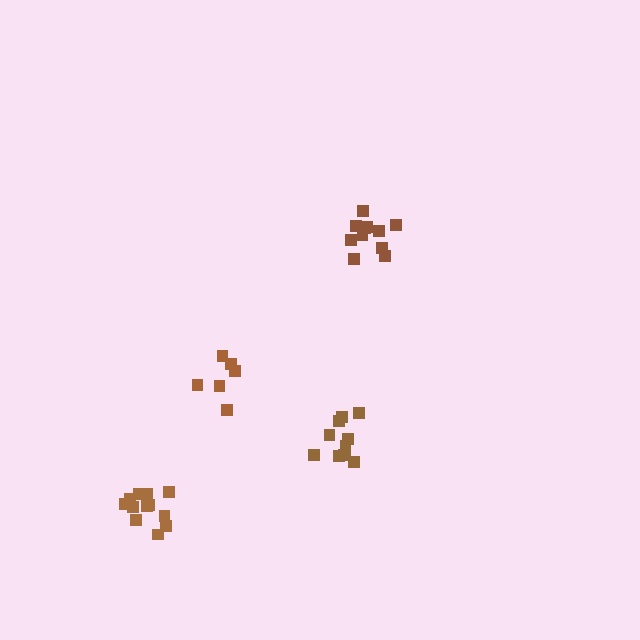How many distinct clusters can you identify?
There are 4 distinct clusters.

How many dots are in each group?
Group 1: 12 dots, Group 2: 6 dots, Group 3: 11 dots, Group 4: 11 dots (40 total).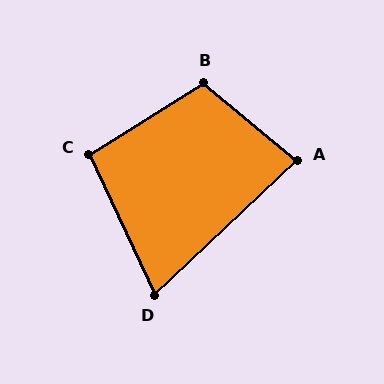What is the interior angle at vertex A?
Approximately 83 degrees (acute).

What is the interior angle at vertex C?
Approximately 97 degrees (obtuse).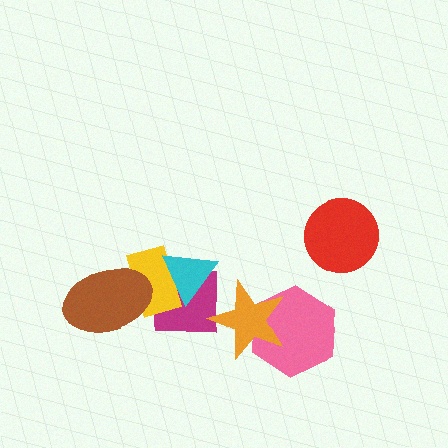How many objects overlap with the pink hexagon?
1 object overlaps with the pink hexagon.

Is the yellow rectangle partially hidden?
Yes, it is partially covered by another shape.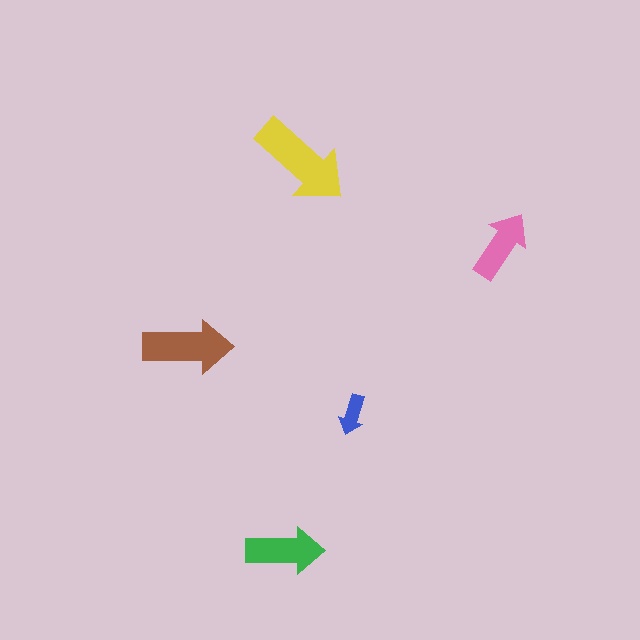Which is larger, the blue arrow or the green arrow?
The green one.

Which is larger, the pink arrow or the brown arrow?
The brown one.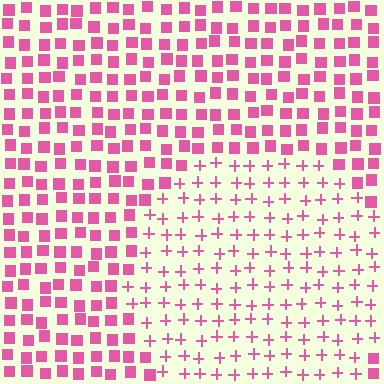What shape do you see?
I see a circle.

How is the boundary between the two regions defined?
The boundary is defined by a change in element shape: plus signs inside vs. squares outside. All elements share the same color and spacing.